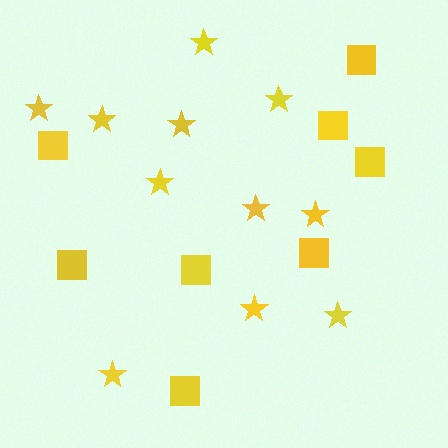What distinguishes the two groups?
There are 2 groups: one group of stars (11) and one group of squares (8).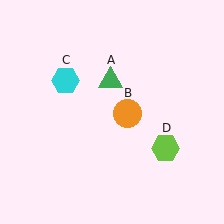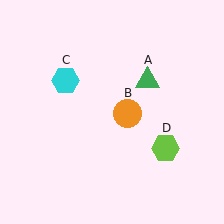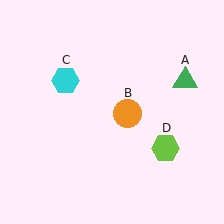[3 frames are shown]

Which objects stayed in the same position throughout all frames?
Orange circle (object B) and cyan hexagon (object C) and lime hexagon (object D) remained stationary.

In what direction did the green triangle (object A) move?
The green triangle (object A) moved right.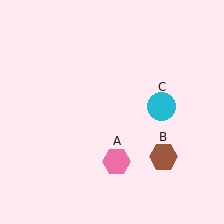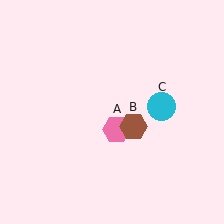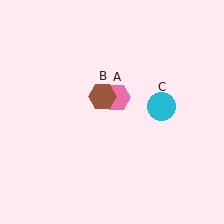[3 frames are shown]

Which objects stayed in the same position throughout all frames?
Cyan circle (object C) remained stationary.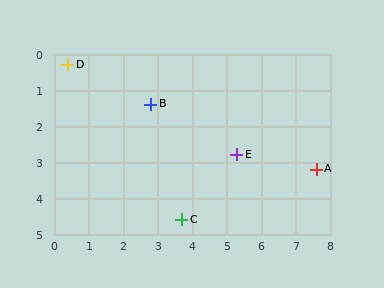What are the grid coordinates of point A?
Point A is at approximately (7.6, 3.2).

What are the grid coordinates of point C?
Point C is at approximately (3.7, 4.6).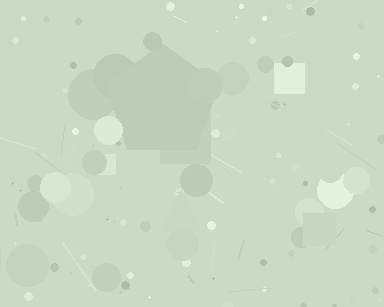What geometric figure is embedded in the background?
A pentagon is embedded in the background.